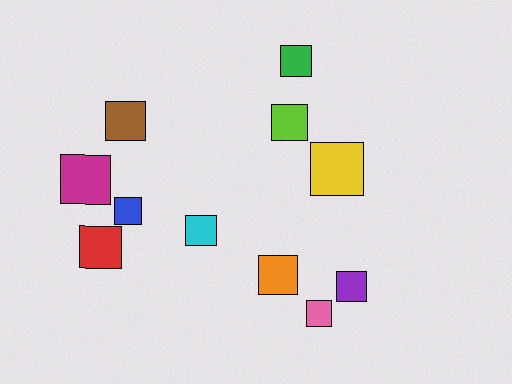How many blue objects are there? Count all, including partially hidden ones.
There is 1 blue object.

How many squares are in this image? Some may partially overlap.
There are 11 squares.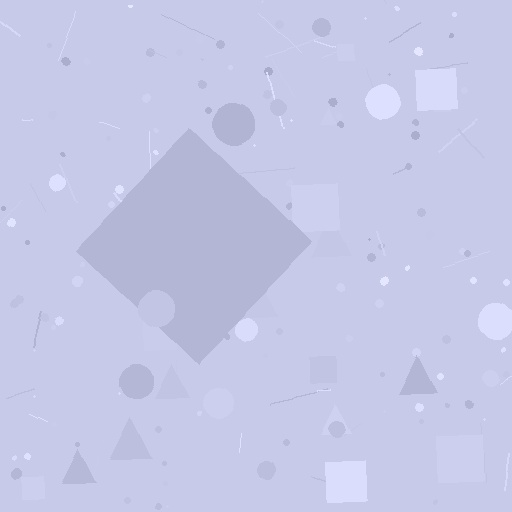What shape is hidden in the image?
A diamond is hidden in the image.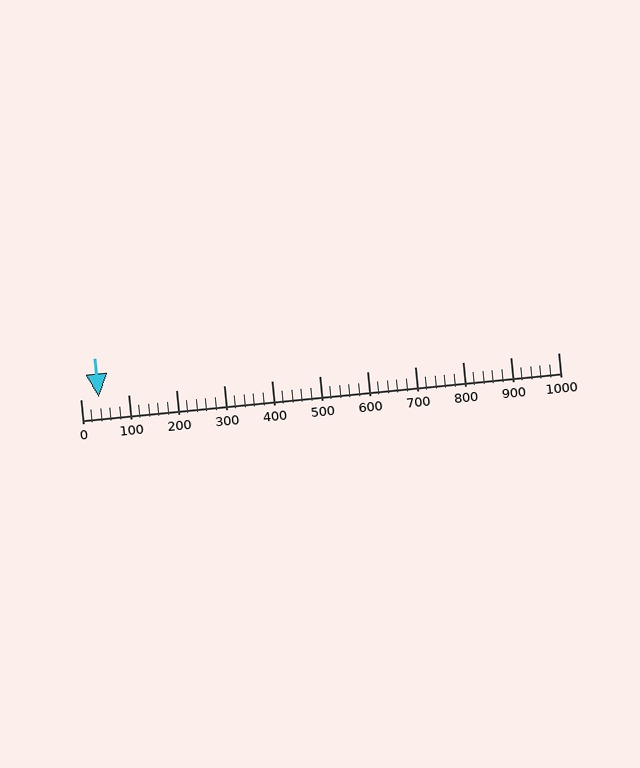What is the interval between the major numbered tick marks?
The major tick marks are spaced 100 units apart.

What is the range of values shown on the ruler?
The ruler shows values from 0 to 1000.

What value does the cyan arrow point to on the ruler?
The cyan arrow points to approximately 39.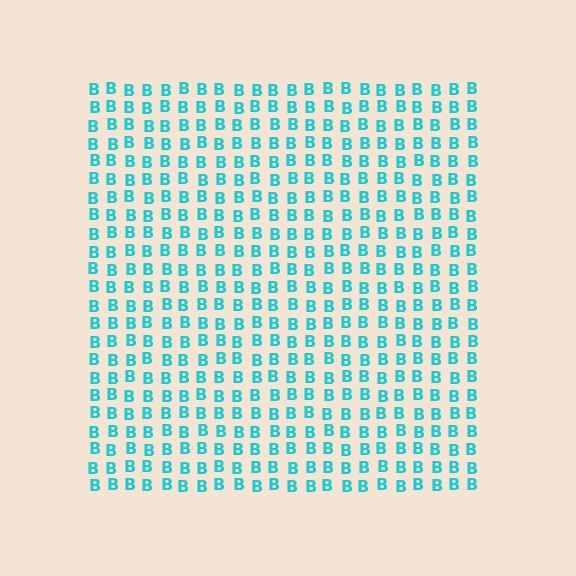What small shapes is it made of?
It is made of small letter B's.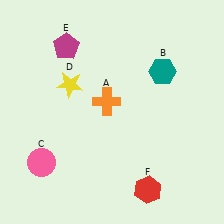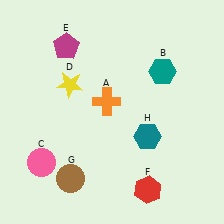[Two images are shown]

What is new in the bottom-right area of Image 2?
A teal hexagon (H) was added in the bottom-right area of Image 2.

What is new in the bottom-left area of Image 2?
A brown circle (G) was added in the bottom-left area of Image 2.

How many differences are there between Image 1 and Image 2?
There are 2 differences between the two images.